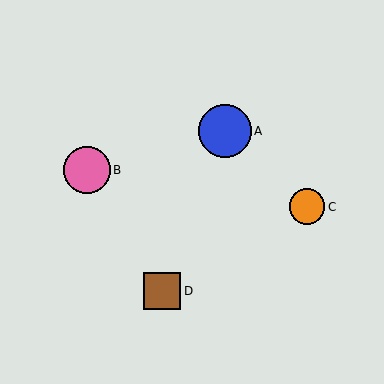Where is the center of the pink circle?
The center of the pink circle is at (87, 170).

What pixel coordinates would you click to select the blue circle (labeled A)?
Click at (225, 131) to select the blue circle A.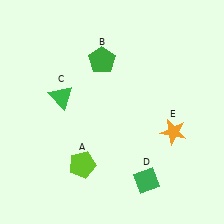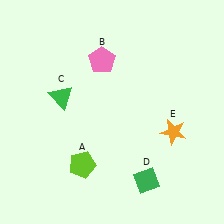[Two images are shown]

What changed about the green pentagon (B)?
In Image 1, B is green. In Image 2, it changed to pink.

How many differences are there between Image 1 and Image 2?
There is 1 difference between the two images.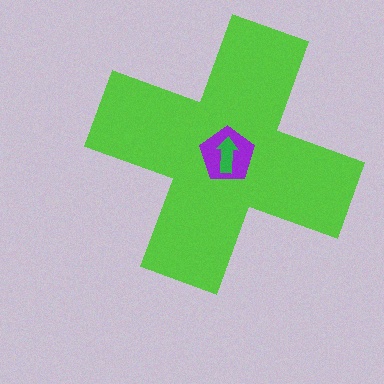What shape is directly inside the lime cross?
The purple pentagon.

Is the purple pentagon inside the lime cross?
Yes.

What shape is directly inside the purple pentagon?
The green arrow.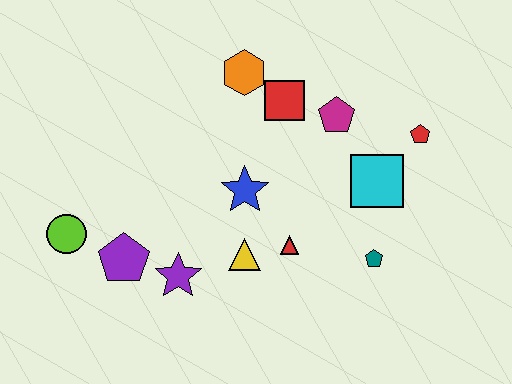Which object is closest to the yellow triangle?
The red triangle is closest to the yellow triangle.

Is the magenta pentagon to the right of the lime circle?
Yes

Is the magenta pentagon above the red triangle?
Yes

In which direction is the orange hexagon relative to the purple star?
The orange hexagon is above the purple star.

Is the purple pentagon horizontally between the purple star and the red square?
No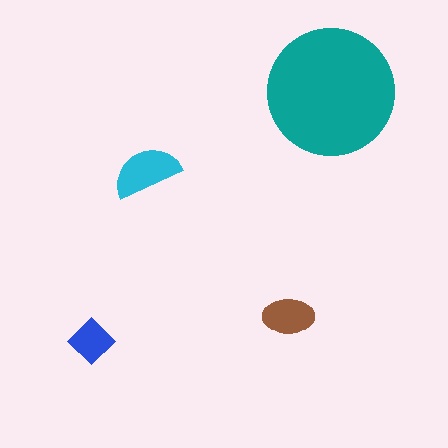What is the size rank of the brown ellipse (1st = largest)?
3rd.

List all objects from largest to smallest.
The teal circle, the cyan semicircle, the brown ellipse, the blue diamond.